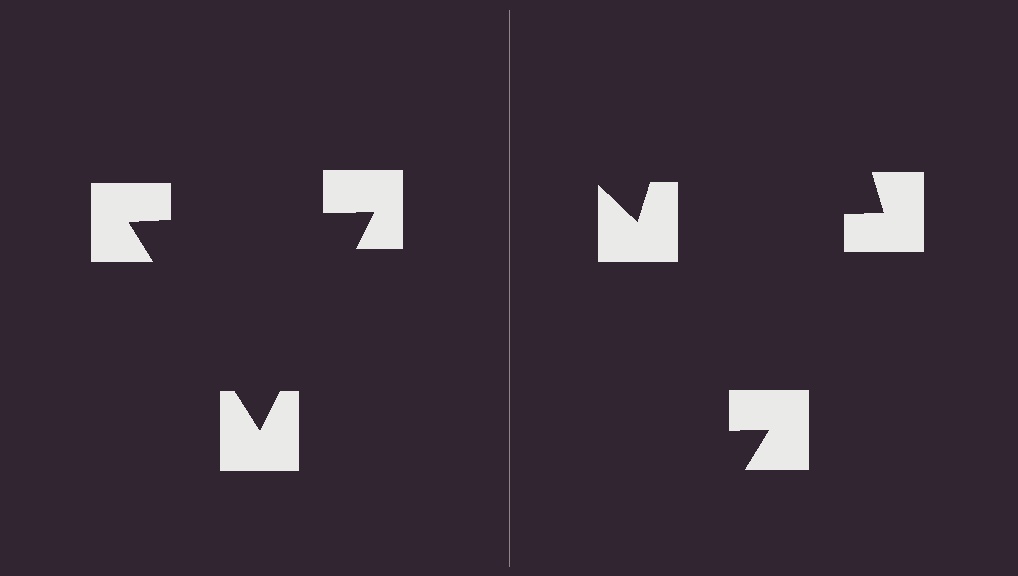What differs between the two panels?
The notched squares are positioned identically on both sides; only the wedge orientations differ. On the left they align to a triangle; on the right they are misaligned.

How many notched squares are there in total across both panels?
6 — 3 on each side.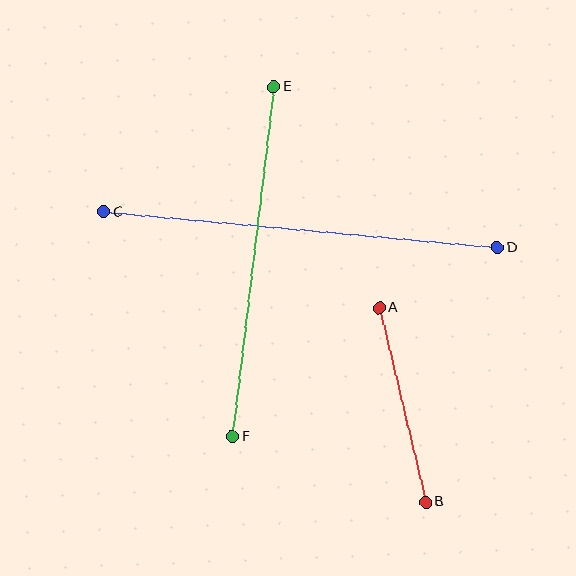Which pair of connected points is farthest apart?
Points C and D are farthest apart.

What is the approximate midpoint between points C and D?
The midpoint is at approximately (300, 230) pixels.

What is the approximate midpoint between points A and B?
The midpoint is at approximately (402, 405) pixels.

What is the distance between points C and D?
The distance is approximately 395 pixels.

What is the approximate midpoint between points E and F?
The midpoint is at approximately (253, 262) pixels.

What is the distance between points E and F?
The distance is approximately 353 pixels.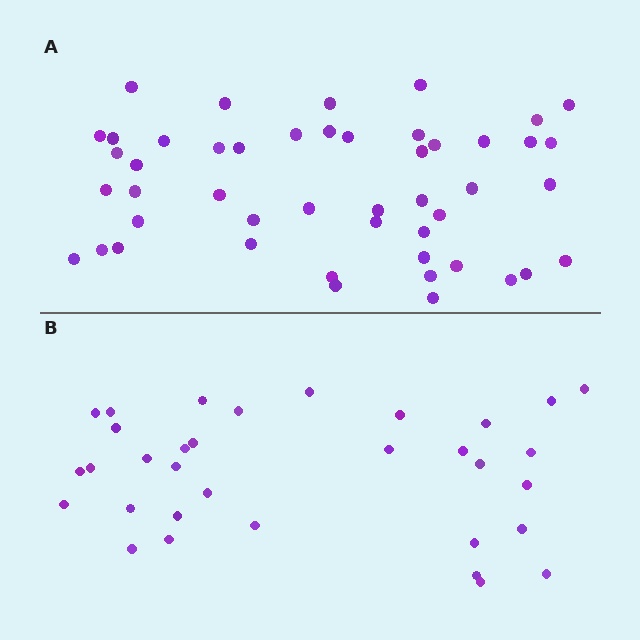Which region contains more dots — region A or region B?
Region A (the top region) has more dots.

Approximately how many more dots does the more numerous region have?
Region A has approximately 15 more dots than region B.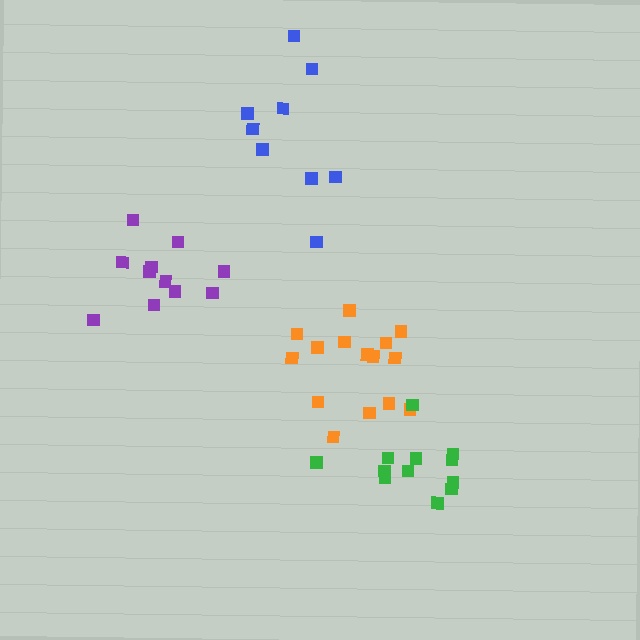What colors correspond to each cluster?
The clusters are colored: blue, purple, orange, green.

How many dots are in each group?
Group 1: 9 dots, Group 2: 11 dots, Group 3: 15 dots, Group 4: 12 dots (47 total).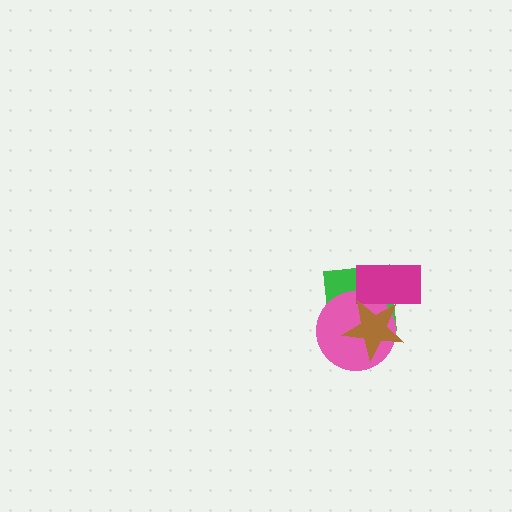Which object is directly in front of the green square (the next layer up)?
The pink circle is directly in front of the green square.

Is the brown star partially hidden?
No, no other shape covers it.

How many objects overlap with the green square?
3 objects overlap with the green square.